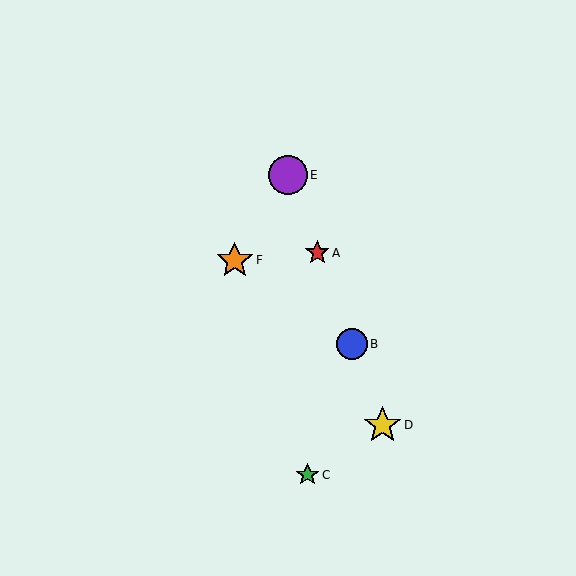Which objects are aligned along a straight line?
Objects A, B, D, E are aligned along a straight line.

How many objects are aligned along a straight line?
4 objects (A, B, D, E) are aligned along a straight line.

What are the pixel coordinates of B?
Object B is at (352, 344).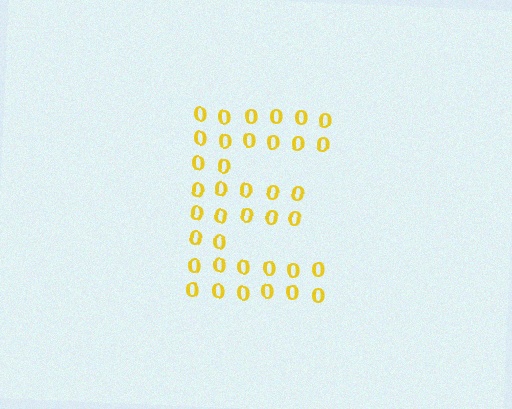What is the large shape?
The large shape is the letter E.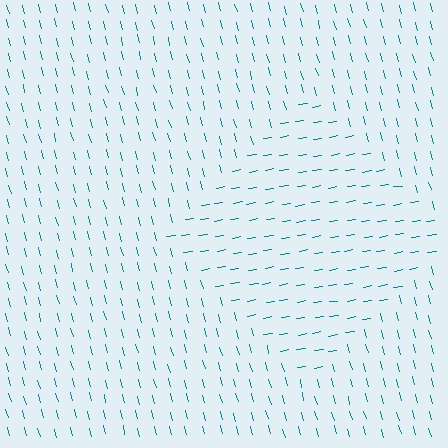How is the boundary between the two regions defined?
The boundary is defined purely by a change in line orientation (approximately 84 degrees difference). All lines are the same color and thickness.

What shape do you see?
I see a diamond.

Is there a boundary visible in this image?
Yes, there is a texture boundary formed by a change in line orientation.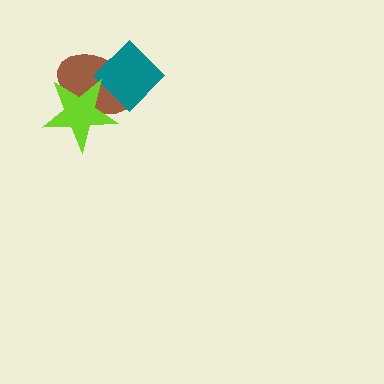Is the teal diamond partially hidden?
Yes, it is partially covered by another shape.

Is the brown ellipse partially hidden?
Yes, it is partially covered by another shape.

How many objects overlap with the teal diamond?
2 objects overlap with the teal diamond.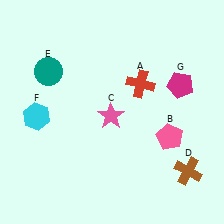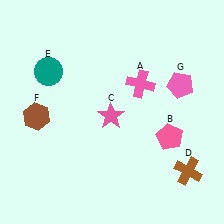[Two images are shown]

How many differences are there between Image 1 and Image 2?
There are 3 differences between the two images.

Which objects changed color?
A changed from red to pink. F changed from cyan to brown. G changed from magenta to pink.